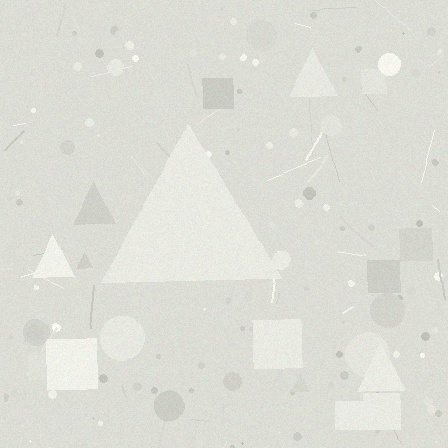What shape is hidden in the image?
A triangle is hidden in the image.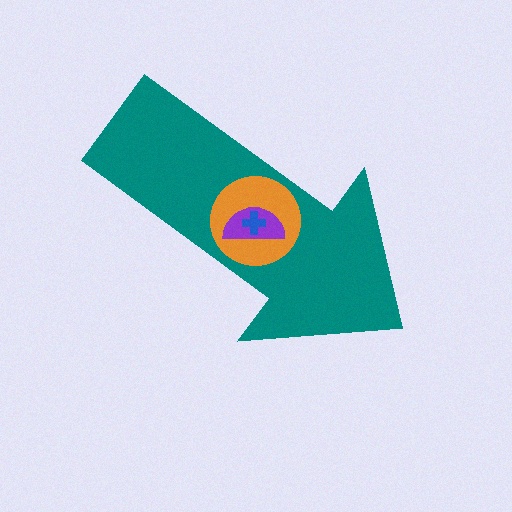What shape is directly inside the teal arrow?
The orange circle.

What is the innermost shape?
The blue cross.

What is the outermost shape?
The teal arrow.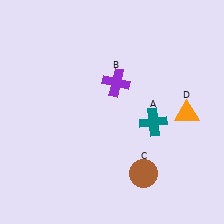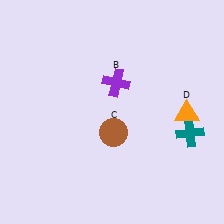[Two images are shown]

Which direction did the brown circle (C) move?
The brown circle (C) moved up.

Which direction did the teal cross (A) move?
The teal cross (A) moved right.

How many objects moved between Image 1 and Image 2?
2 objects moved between the two images.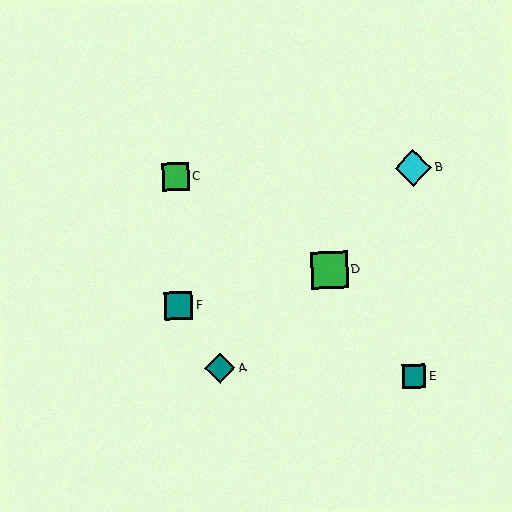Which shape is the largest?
The green square (labeled D) is the largest.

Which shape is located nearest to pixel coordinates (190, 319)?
The teal square (labeled F) at (179, 306) is nearest to that location.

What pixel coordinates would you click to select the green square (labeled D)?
Click at (330, 270) to select the green square D.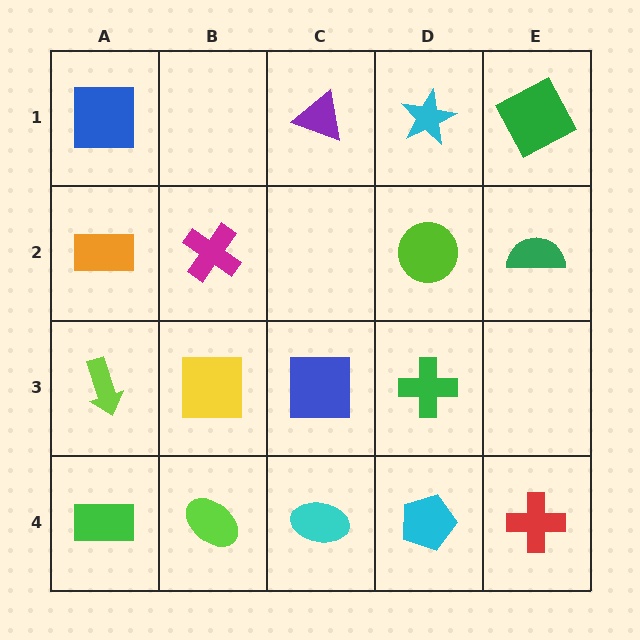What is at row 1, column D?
A cyan star.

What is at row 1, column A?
A blue square.